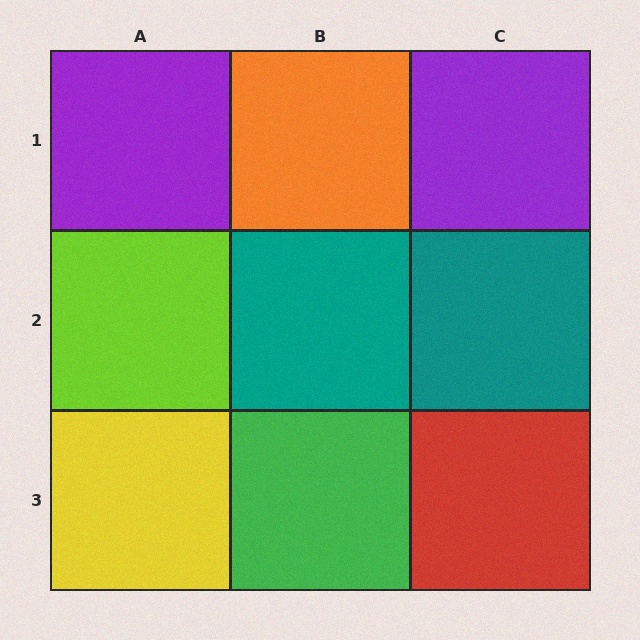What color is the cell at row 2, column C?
Teal.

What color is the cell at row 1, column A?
Purple.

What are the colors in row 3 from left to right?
Yellow, green, red.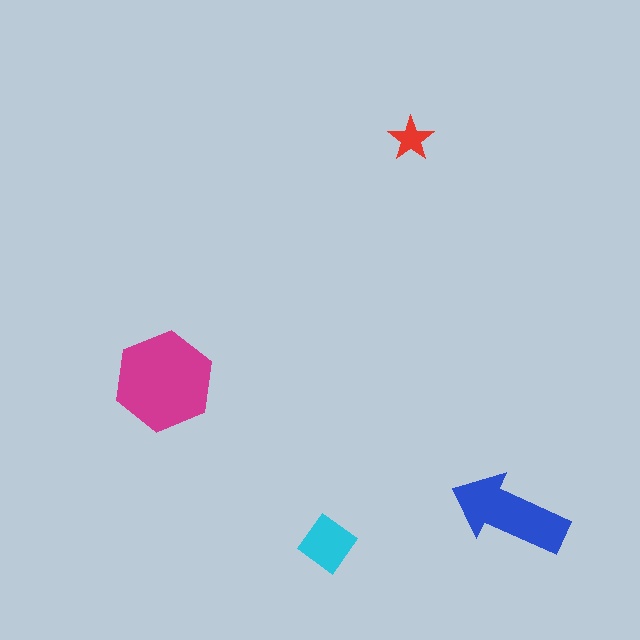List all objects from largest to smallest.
The magenta hexagon, the blue arrow, the cyan diamond, the red star.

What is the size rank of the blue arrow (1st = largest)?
2nd.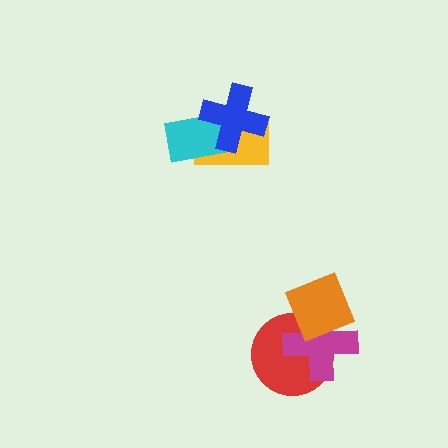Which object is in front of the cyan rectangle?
The blue cross is in front of the cyan rectangle.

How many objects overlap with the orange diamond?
2 objects overlap with the orange diamond.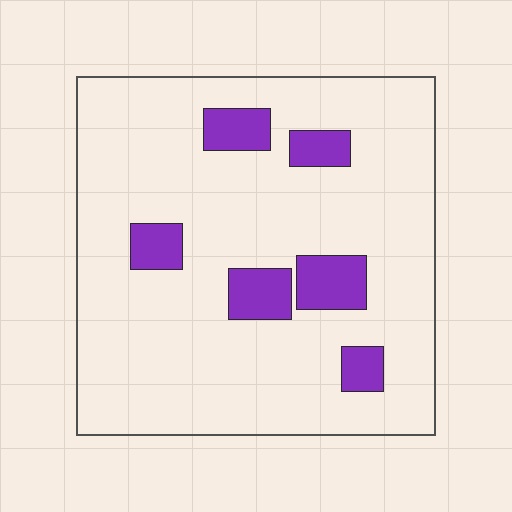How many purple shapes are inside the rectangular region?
6.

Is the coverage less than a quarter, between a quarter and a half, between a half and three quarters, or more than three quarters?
Less than a quarter.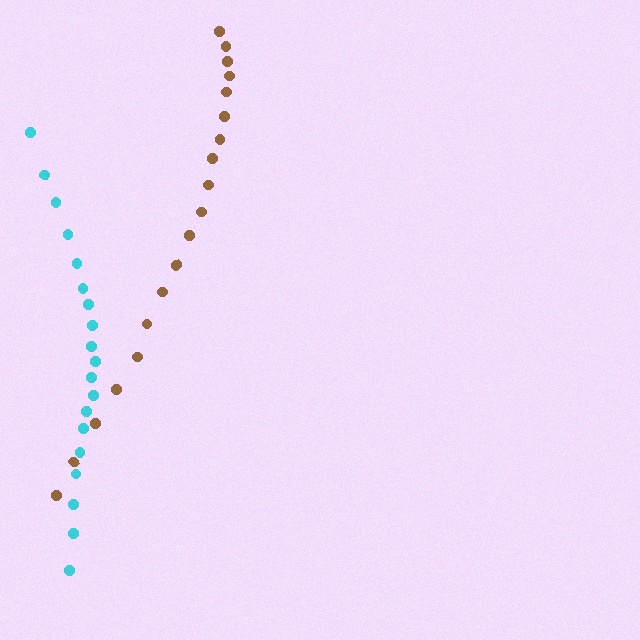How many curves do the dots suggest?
There are 2 distinct paths.